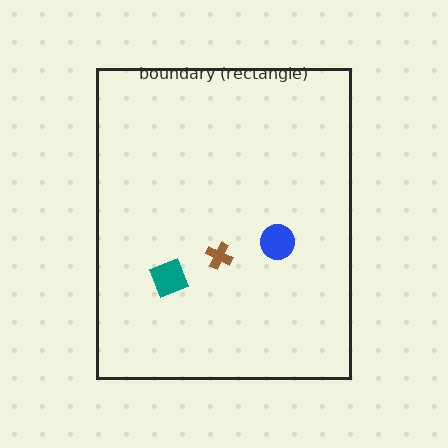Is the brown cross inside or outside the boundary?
Inside.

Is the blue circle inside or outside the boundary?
Inside.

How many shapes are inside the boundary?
3 inside, 0 outside.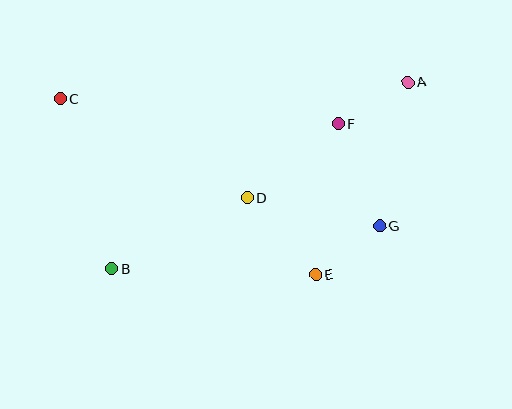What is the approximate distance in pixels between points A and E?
The distance between A and E is approximately 213 pixels.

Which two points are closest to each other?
Points E and G are closest to each other.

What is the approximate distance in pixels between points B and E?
The distance between B and E is approximately 203 pixels.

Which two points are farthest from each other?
Points A and B are farthest from each other.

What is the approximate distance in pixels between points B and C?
The distance between B and C is approximately 178 pixels.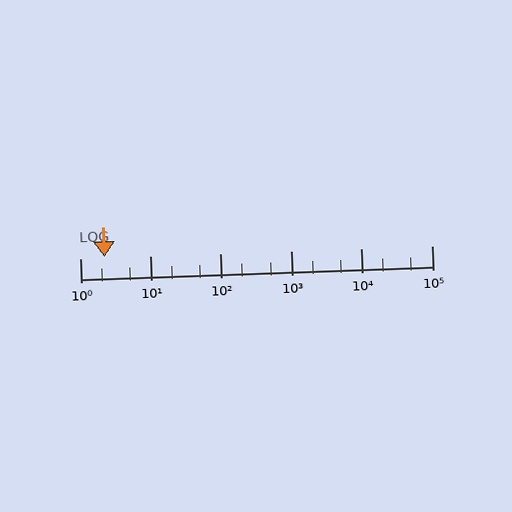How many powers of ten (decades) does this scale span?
The scale spans 5 decades, from 1 to 100000.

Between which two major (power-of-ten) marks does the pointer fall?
The pointer is between 1 and 10.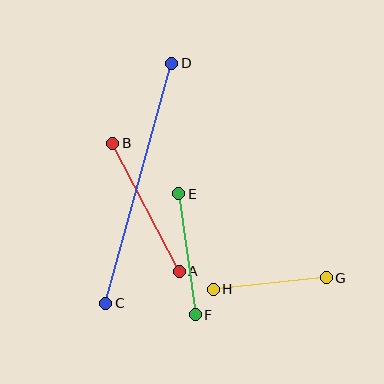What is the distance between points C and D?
The distance is approximately 249 pixels.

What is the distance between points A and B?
The distance is approximately 144 pixels.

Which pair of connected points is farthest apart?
Points C and D are farthest apart.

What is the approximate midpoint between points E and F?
The midpoint is at approximately (187, 254) pixels.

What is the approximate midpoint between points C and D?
The midpoint is at approximately (139, 183) pixels.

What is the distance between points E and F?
The distance is approximately 122 pixels.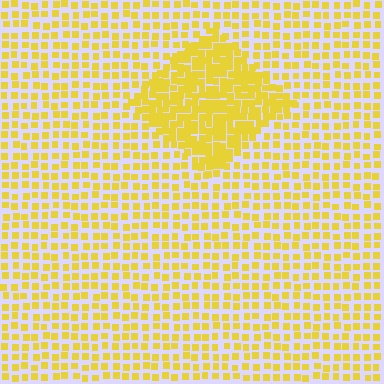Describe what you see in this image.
The image contains small yellow elements arranged at two different densities. A diamond-shaped region is visible where the elements are more densely packed than the surrounding area.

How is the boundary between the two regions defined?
The boundary is defined by a change in element density (approximately 2.0x ratio). All elements are the same color, size, and shape.